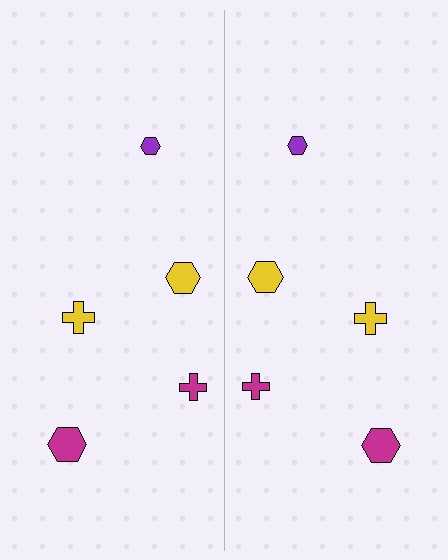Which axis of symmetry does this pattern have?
The pattern has a vertical axis of symmetry running through the center of the image.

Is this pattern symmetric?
Yes, this pattern has bilateral (reflection) symmetry.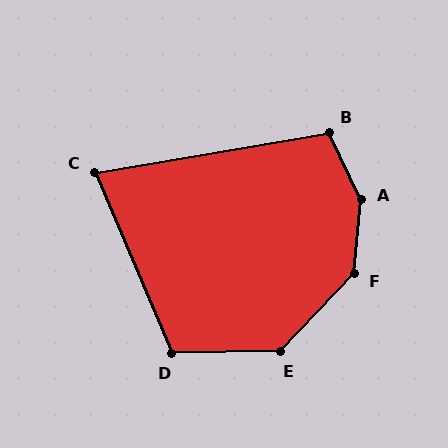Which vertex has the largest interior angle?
A, at approximately 149 degrees.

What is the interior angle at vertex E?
Approximately 134 degrees (obtuse).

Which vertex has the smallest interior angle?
C, at approximately 76 degrees.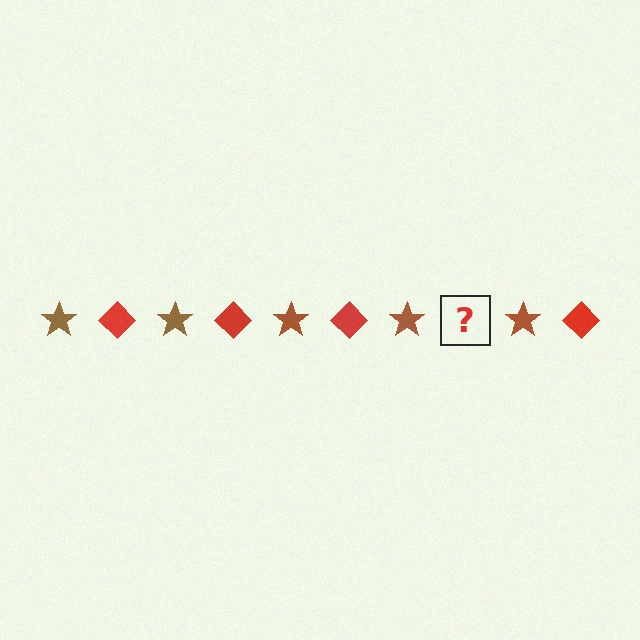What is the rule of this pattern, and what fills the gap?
The rule is that the pattern alternates between brown star and red diamond. The gap should be filled with a red diamond.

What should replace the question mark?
The question mark should be replaced with a red diamond.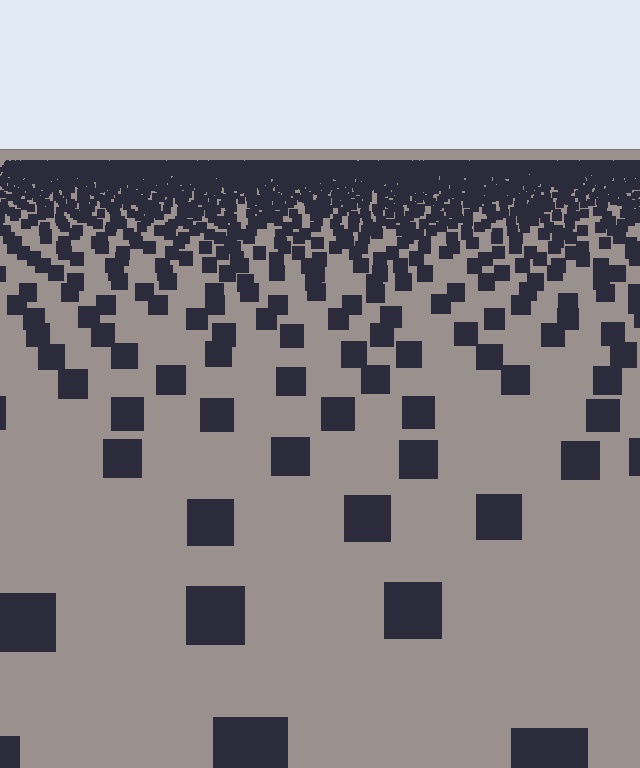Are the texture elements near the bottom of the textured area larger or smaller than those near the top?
Larger. Near the bottom, elements are closer to the viewer and appear at a bigger on-screen size.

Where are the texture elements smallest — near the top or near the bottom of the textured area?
Near the top.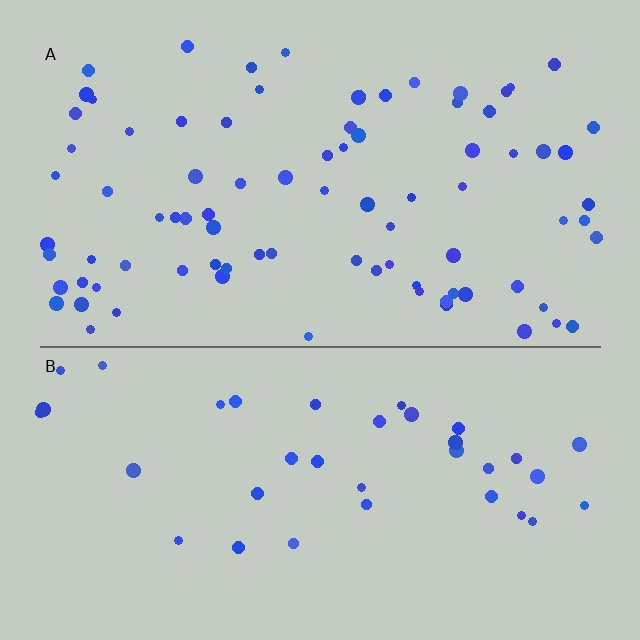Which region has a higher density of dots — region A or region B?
A (the top).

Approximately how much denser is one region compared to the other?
Approximately 2.3× — region A over region B.